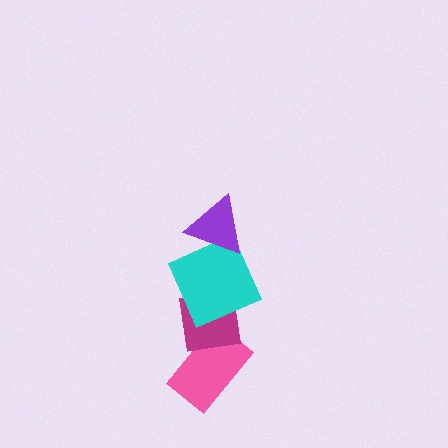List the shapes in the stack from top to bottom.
From top to bottom: the purple triangle, the cyan square, the magenta square, the pink rectangle.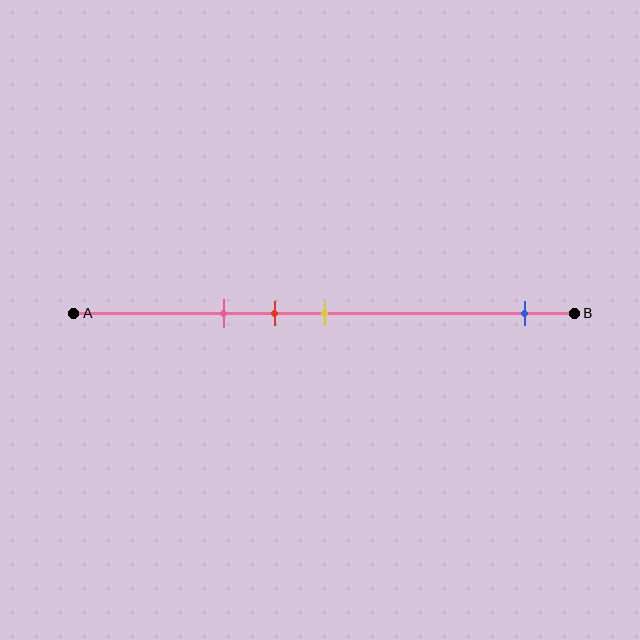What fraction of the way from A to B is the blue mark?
The blue mark is approximately 90% (0.9) of the way from A to B.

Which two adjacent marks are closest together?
The red and yellow marks are the closest adjacent pair.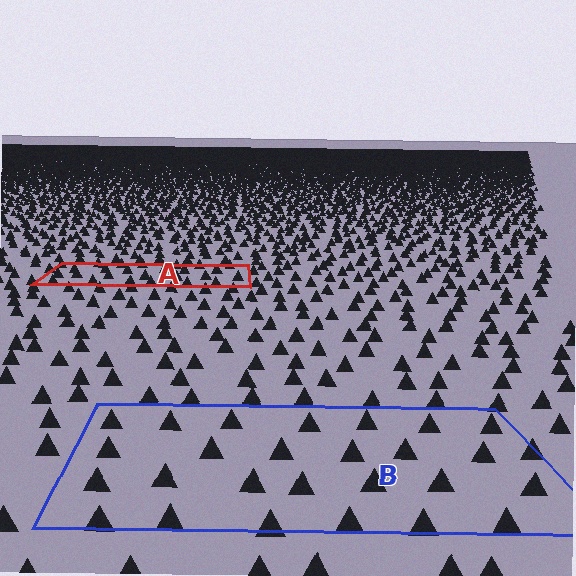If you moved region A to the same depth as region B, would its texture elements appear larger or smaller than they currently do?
They would appear larger. At a closer depth, the same texture elements are projected at a bigger on-screen size.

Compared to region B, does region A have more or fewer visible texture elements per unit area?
Region A has more texture elements per unit area — they are packed more densely because it is farther away.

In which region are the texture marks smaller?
The texture marks are smaller in region A, because it is farther away.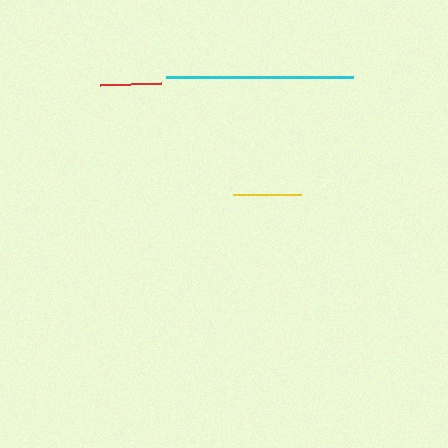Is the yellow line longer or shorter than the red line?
The yellow line is longer than the red line.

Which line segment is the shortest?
The red line is the shortest at approximately 61 pixels.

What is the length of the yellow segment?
The yellow segment is approximately 68 pixels long.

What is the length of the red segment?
The red segment is approximately 61 pixels long.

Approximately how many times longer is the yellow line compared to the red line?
The yellow line is approximately 1.1 times the length of the red line.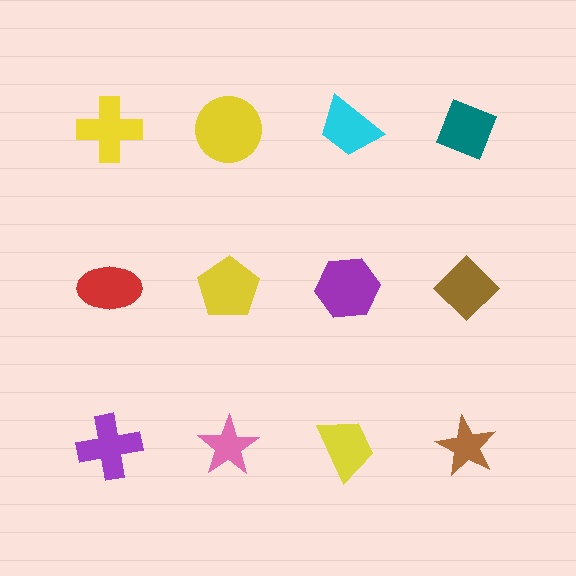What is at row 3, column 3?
A yellow trapezoid.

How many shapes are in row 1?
4 shapes.